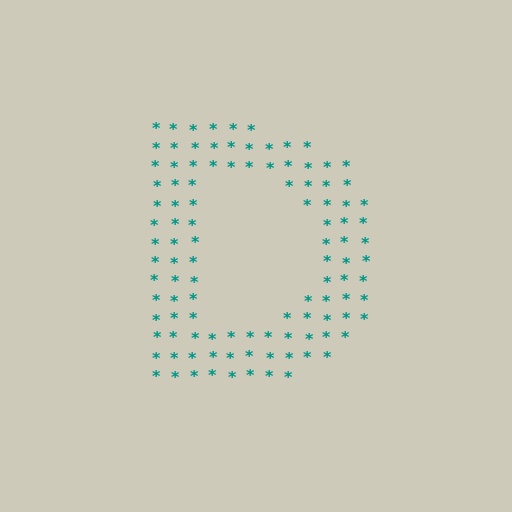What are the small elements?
The small elements are asterisks.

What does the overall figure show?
The overall figure shows the letter D.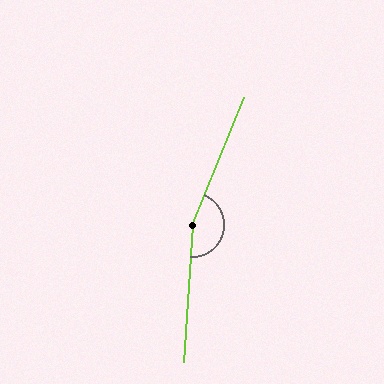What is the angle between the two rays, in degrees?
Approximately 161 degrees.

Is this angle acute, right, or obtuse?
It is obtuse.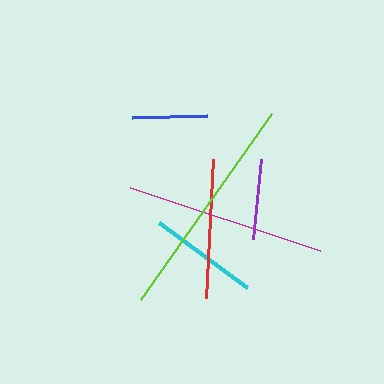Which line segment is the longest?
The lime line is the longest at approximately 228 pixels.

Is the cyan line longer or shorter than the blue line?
The cyan line is longer than the blue line.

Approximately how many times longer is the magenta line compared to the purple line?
The magenta line is approximately 2.5 times the length of the purple line.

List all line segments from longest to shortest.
From longest to shortest: lime, magenta, red, cyan, purple, blue.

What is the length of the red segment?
The red segment is approximately 140 pixels long.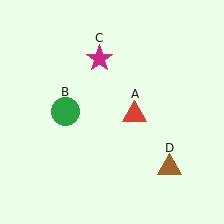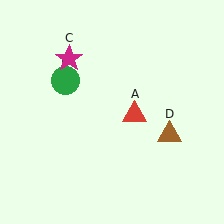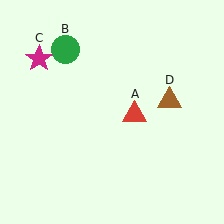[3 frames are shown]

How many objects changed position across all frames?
3 objects changed position: green circle (object B), magenta star (object C), brown triangle (object D).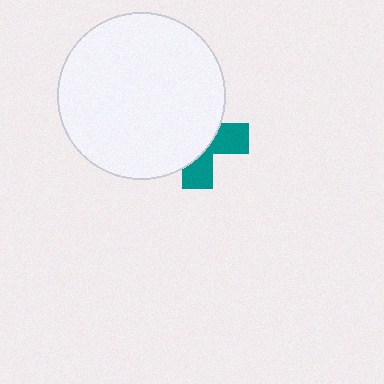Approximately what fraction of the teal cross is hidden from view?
Roughly 62% of the teal cross is hidden behind the white circle.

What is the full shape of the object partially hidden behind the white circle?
The partially hidden object is a teal cross.